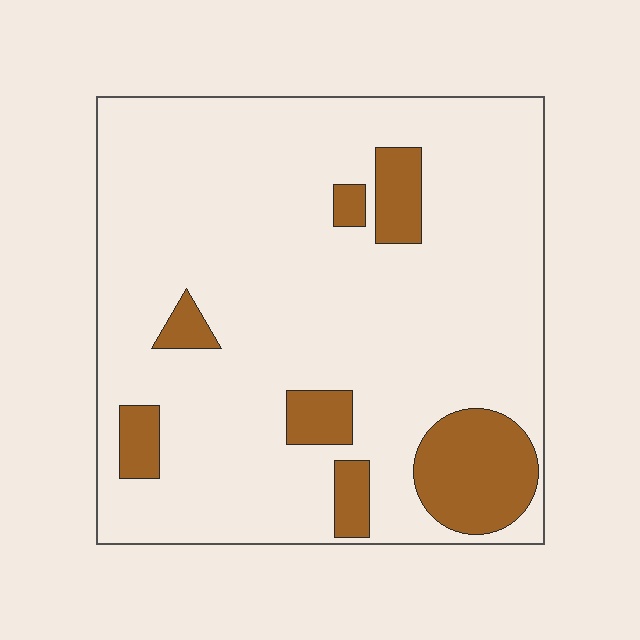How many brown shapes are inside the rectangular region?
7.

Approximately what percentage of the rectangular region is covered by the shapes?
Approximately 15%.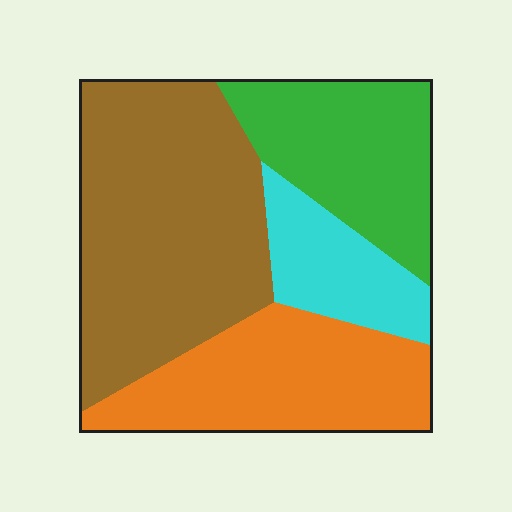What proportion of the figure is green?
Green takes up between a sixth and a third of the figure.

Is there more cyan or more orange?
Orange.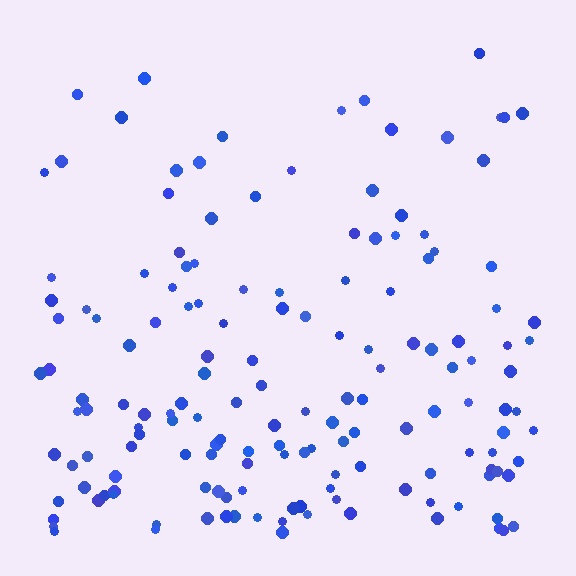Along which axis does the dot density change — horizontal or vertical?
Vertical.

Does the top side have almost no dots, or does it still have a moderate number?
Still a moderate number, just noticeably fewer than the bottom.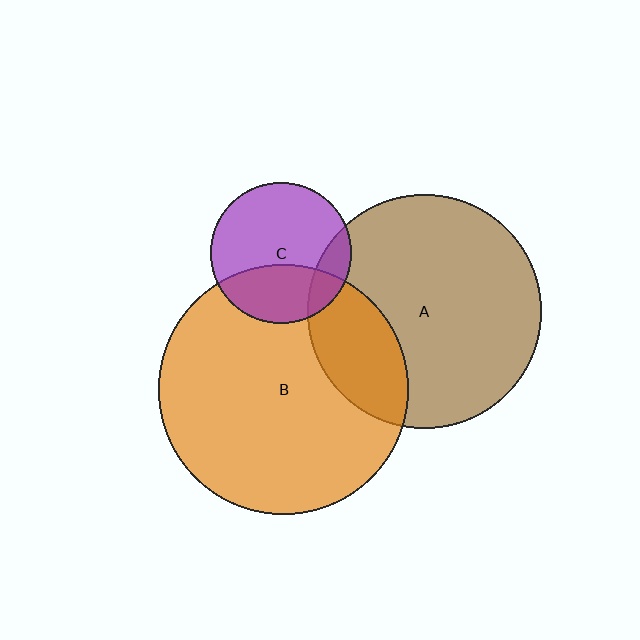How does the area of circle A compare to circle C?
Approximately 2.7 times.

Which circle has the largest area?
Circle B (orange).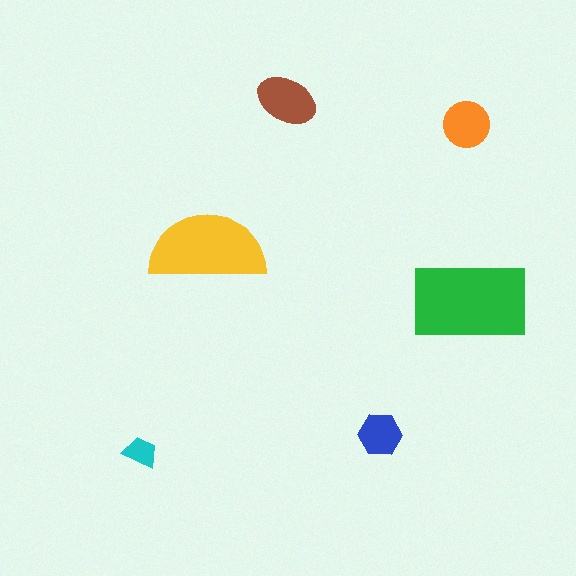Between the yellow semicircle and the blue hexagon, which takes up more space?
The yellow semicircle.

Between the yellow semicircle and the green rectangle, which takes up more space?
The green rectangle.